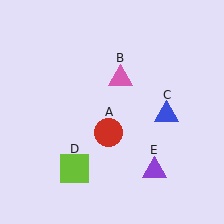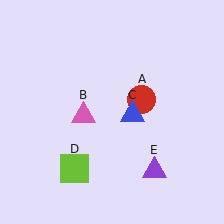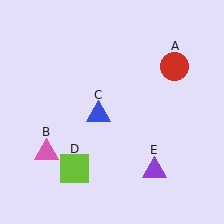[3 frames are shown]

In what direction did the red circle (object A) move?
The red circle (object A) moved up and to the right.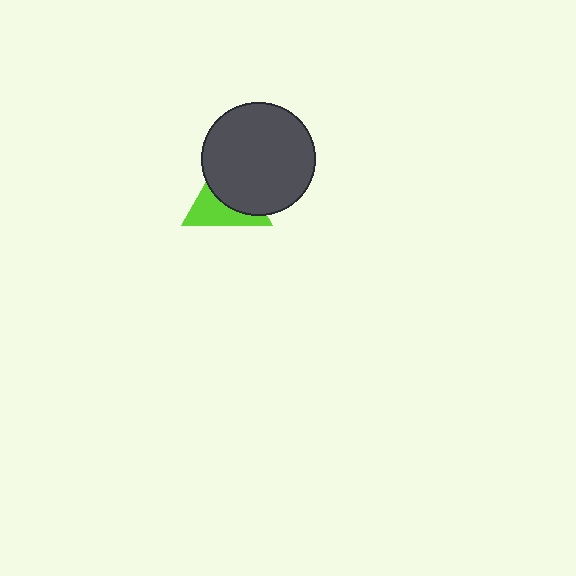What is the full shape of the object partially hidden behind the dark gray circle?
The partially hidden object is a lime triangle.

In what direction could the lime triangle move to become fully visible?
The lime triangle could move toward the lower-left. That would shift it out from behind the dark gray circle entirely.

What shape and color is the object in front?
The object in front is a dark gray circle.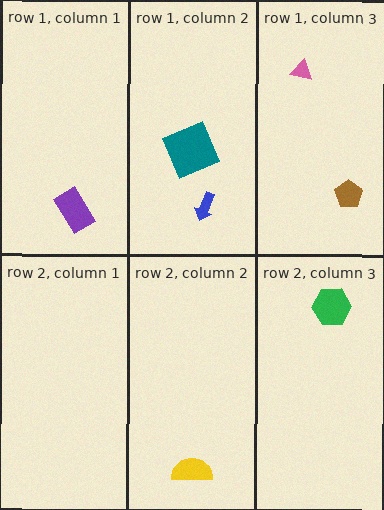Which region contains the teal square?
The row 1, column 2 region.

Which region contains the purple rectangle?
The row 1, column 1 region.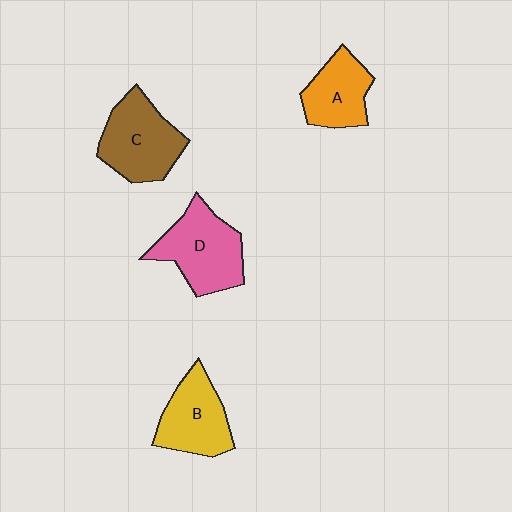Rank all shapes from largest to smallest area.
From largest to smallest: D (pink), C (brown), B (yellow), A (orange).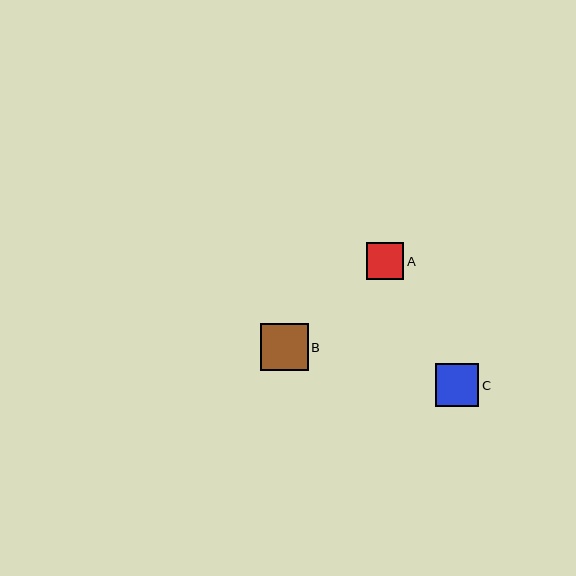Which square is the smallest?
Square A is the smallest with a size of approximately 37 pixels.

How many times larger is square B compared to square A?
Square B is approximately 1.3 times the size of square A.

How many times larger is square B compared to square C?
Square B is approximately 1.1 times the size of square C.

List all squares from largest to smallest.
From largest to smallest: B, C, A.